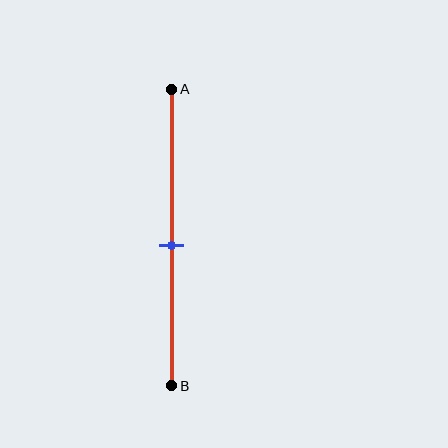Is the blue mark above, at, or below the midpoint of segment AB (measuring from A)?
The blue mark is approximately at the midpoint of segment AB.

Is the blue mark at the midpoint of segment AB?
Yes, the mark is approximately at the midpoint.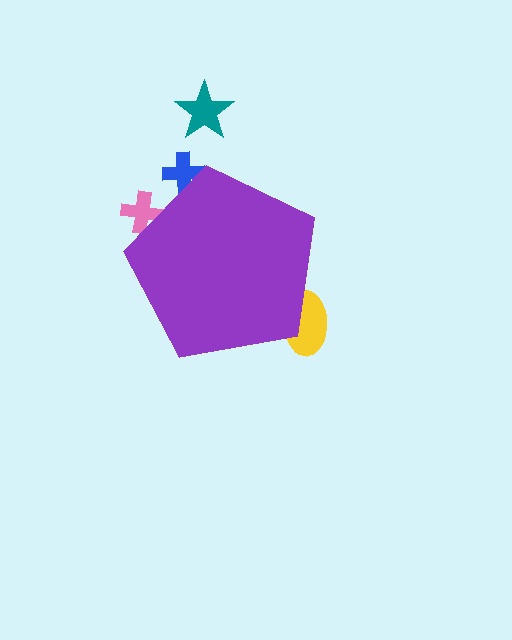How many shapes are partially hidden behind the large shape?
3 shapes are partially hidden.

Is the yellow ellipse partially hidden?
Yes, the yellow ellipse is partially hidden behind the purple pentagon.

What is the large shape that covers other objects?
A purple pentagon.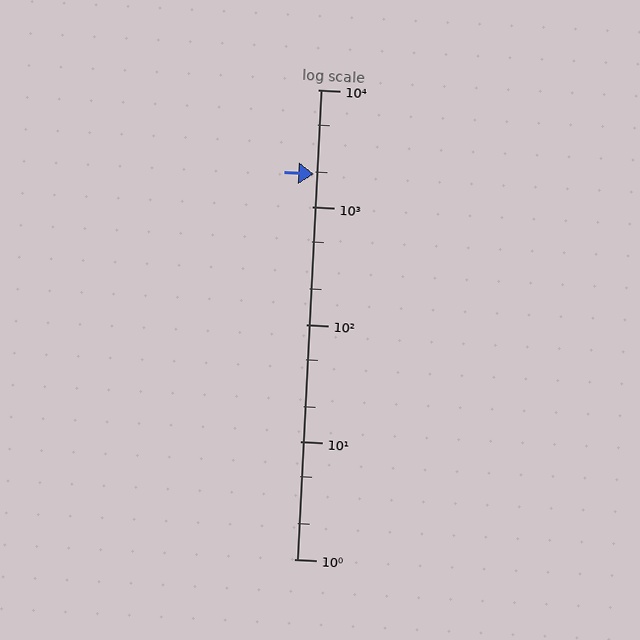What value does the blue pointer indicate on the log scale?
The pointer indicates approximately 1900.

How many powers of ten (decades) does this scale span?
The scale spans 4 decades, from 1 to 10000.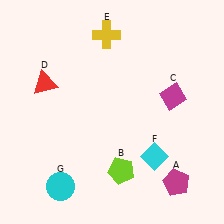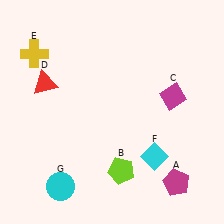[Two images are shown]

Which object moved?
The yellow cross (E) moved left.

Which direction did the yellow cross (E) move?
The yellow cross (E) moved left.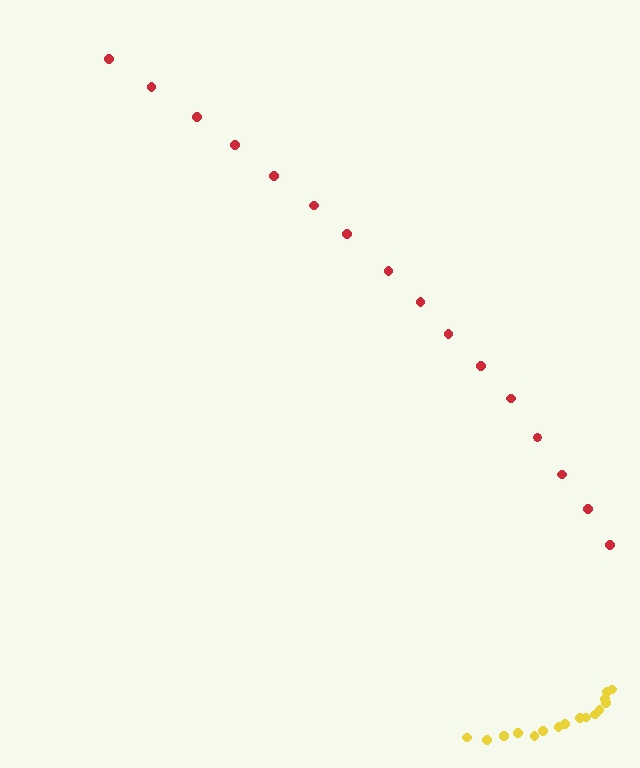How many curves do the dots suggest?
There are 2 distinct paths.